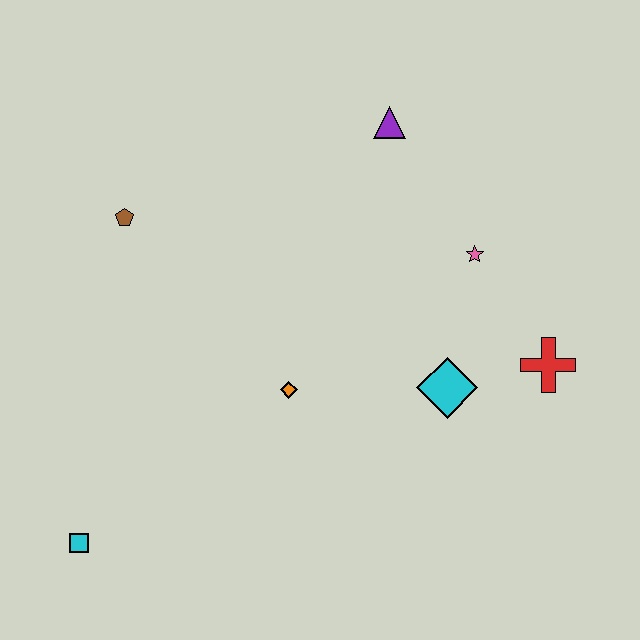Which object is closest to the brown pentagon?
The orange diamond is closest to the brown pentagon.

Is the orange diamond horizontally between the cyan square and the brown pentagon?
No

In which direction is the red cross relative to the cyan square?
The red cross is to the right of the cyan square.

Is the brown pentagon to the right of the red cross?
No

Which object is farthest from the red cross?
The cyan square is farthest from the red cross.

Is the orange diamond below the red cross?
Yes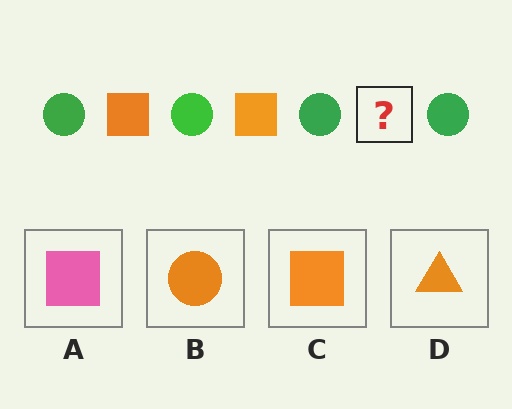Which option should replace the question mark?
Option C.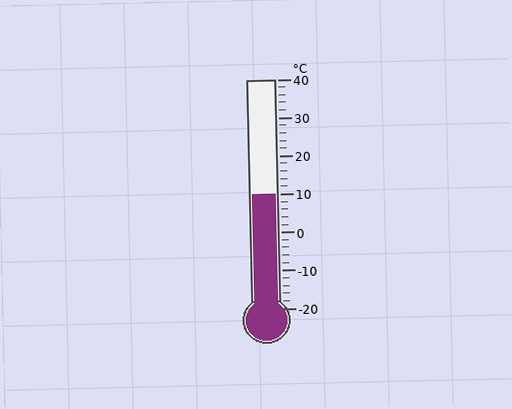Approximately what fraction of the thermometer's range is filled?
The thermometer is filled to approximately 50% of its range.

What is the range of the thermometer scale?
The thermometer scale ranges from -20°C to 40°C.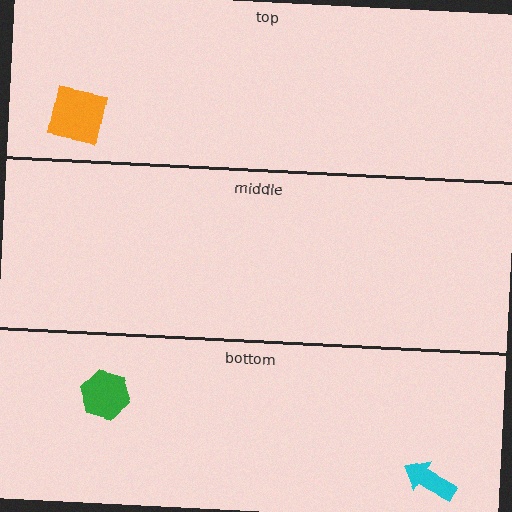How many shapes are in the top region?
1.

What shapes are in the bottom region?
The green hexagon, the cyan arrow.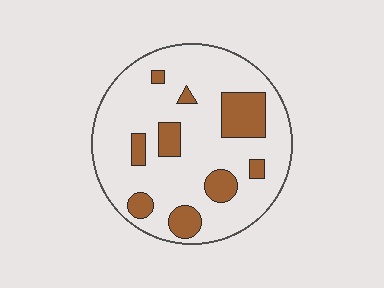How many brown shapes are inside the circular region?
9.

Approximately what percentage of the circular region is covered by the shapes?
Approximately 20%.